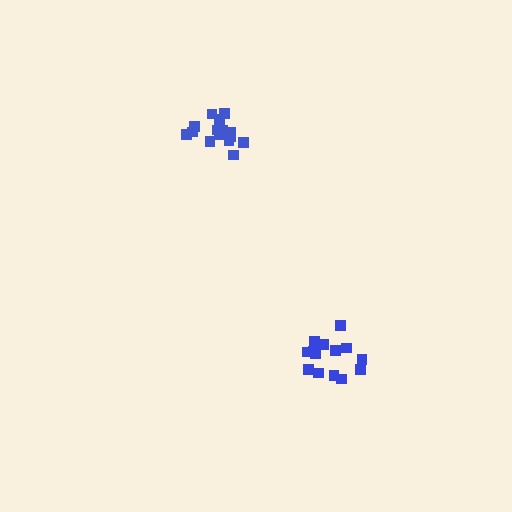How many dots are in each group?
Group 1: 14 dots, Group 2: 17 dots (31 total).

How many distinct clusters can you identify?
There are 2 distinct clusters.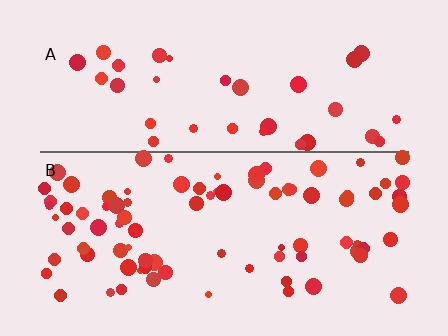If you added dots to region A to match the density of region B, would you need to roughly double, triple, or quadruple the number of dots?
Approximately double.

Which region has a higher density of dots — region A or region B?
B (the bottom).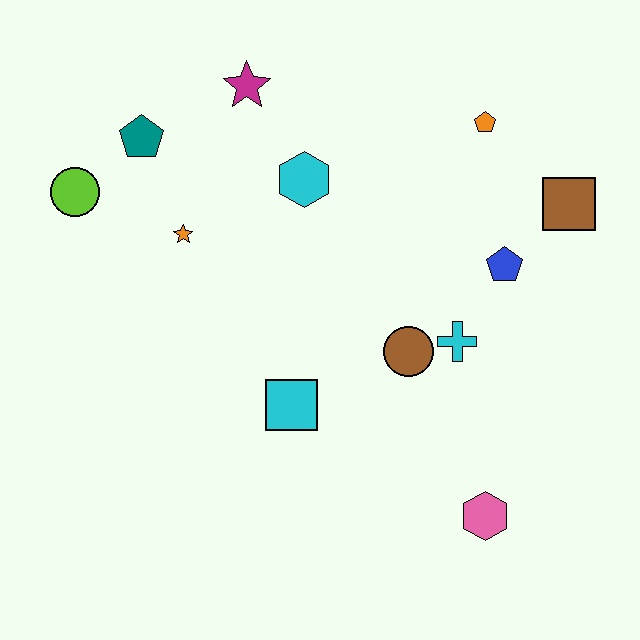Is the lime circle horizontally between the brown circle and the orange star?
No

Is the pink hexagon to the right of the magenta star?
Yes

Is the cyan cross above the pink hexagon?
Yes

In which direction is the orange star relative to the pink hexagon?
The orange star is to the left of the pink hexagon.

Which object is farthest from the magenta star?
The pink hexagon is farthest from the magenta star.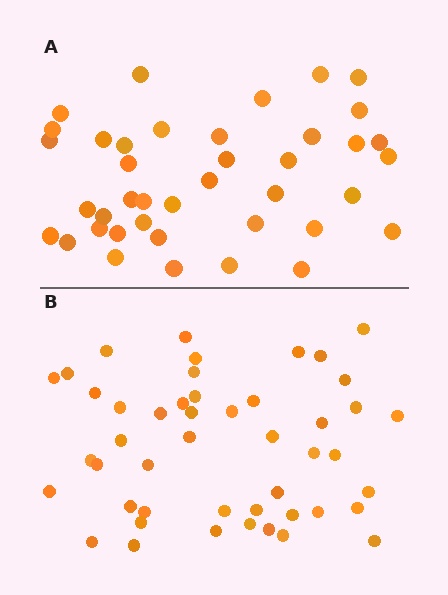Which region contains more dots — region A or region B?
Region B (the bottom region) has more dots.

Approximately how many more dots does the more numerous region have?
Region B has roughly 8 or so more dots than region A.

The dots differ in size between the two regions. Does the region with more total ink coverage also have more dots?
No. Region A has more total ink coverage because its dots are larger, but region B actually contains more individual dots. Total area can be misleading — the number of items is what matters here.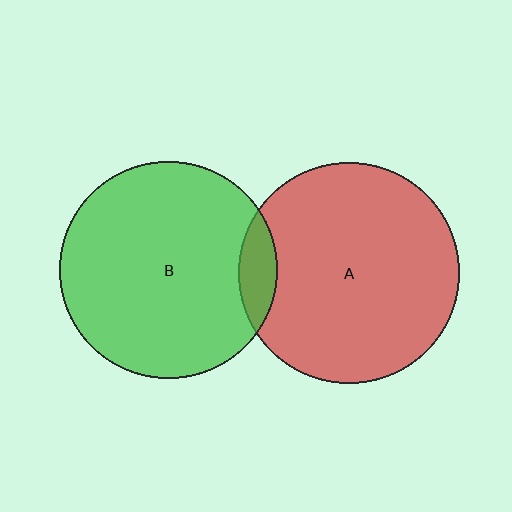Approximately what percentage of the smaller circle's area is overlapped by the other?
Approximately 10%.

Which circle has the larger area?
Circle A (red).